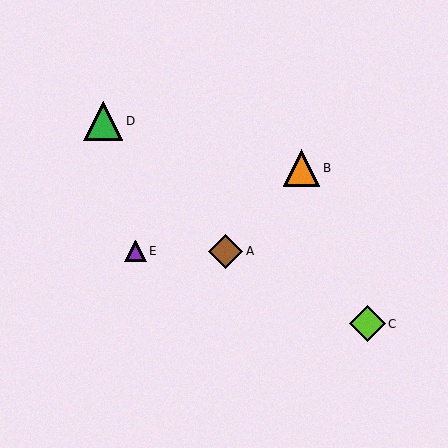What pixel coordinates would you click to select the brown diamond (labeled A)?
Click at (226, 251) to select the brown diamond A.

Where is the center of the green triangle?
The center of the green triangle is at (103, 121).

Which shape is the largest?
The green triangle (labeled D) is the largest.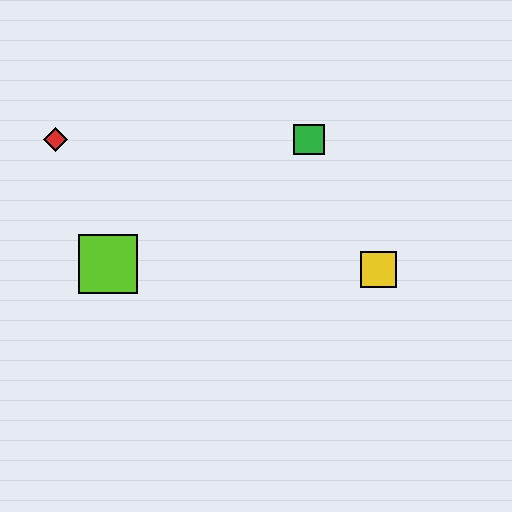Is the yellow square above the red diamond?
No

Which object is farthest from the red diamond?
The yellow square is farthest from the red diamond.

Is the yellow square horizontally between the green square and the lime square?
No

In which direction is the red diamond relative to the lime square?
The red diamond is above the lime square.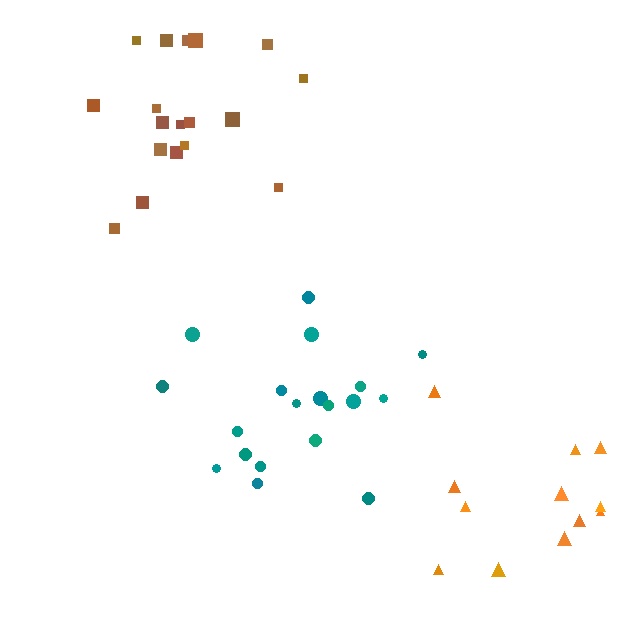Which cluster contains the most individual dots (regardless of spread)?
Teal (19).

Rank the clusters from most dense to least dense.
teal, brown, orange.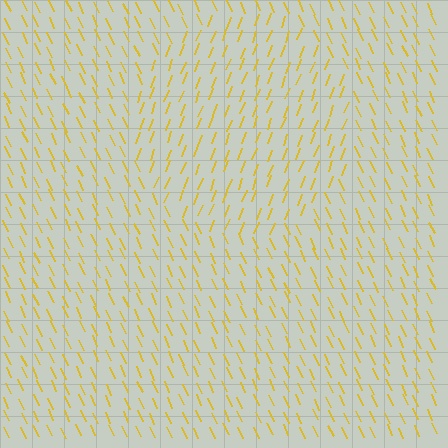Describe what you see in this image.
The image is filled with small yellow line segments. A circle region in the image has lines oriented differently from the surrounding lines, creating a visible texture boundary.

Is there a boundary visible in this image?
Yes, there is a texture boundary formed by a change in line orientation.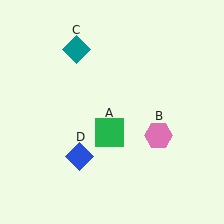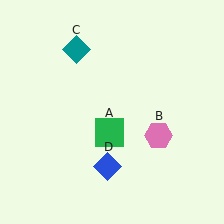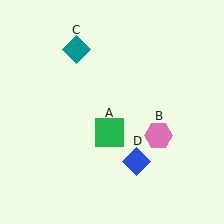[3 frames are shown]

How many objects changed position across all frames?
1 object changed position: blue diamond (object D).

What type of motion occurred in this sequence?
The blue diamond (object D) rotated counterclockwise around the center of the scene.